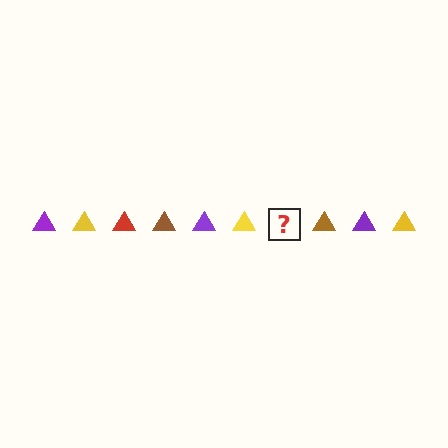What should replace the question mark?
The question mark should be replaced with a red triangle.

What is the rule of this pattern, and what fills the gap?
The rule is that the pattern cycles through purple, yellow, red, brown triangles. The gap should be filled with a red triangle.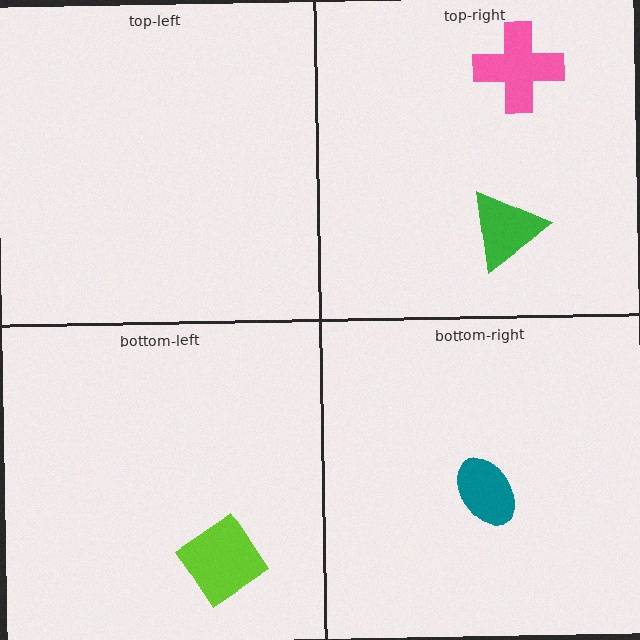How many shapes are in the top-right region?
2.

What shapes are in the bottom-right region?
The teal ellipse.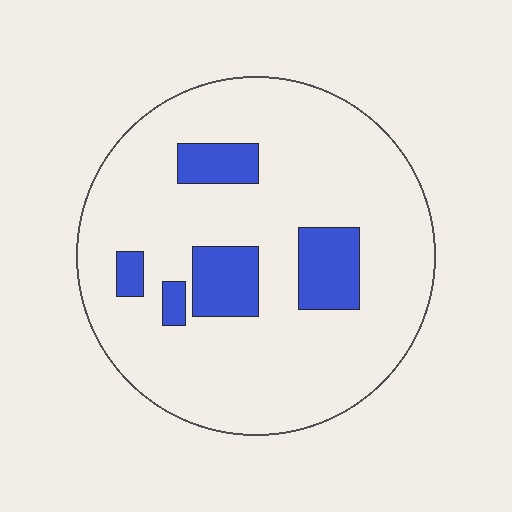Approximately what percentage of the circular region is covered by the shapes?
Approximately 15%.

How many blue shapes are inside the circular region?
5.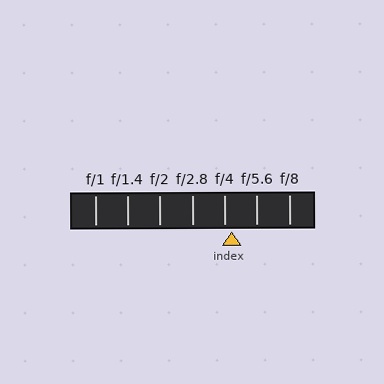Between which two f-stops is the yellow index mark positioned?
The index mark is between f/4 and f/5.6.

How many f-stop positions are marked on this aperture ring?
There are 7 f-stop positions marked.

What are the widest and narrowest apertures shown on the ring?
The widest aperture shown is f/1 and the narrowest is f/8.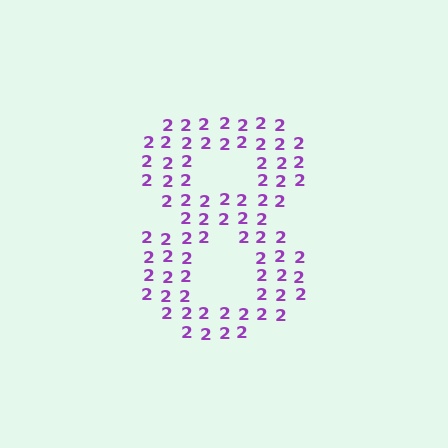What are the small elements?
The small elements are digit 2's.